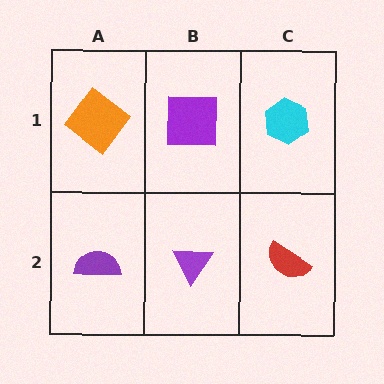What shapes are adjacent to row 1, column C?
A red semicircle (row 2, column C), a purple square (row 1, column B).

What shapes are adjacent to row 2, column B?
A purple square (row 1, column B), a purple semicircle (row 2, column A), a red semicircle (row 2, column C).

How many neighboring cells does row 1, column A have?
2.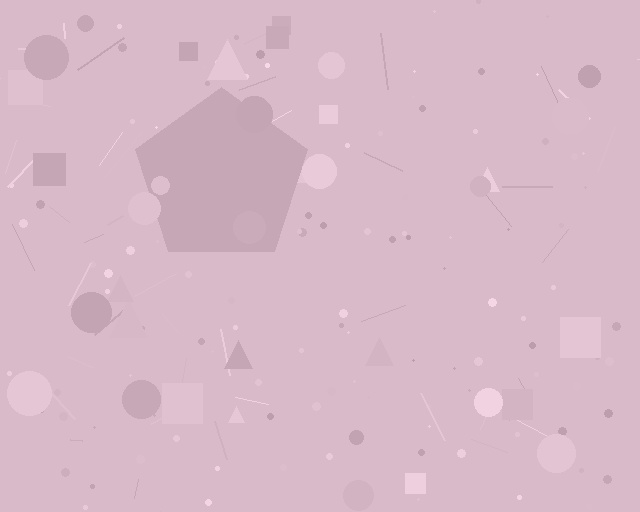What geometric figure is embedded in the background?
A pentagon is embedded in the background.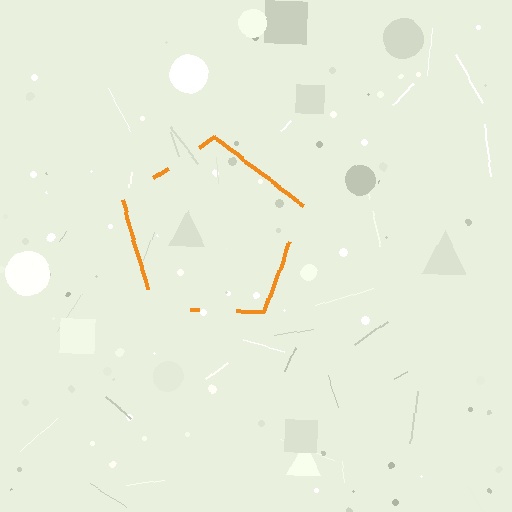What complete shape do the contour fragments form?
The contour fragments form a pentagon.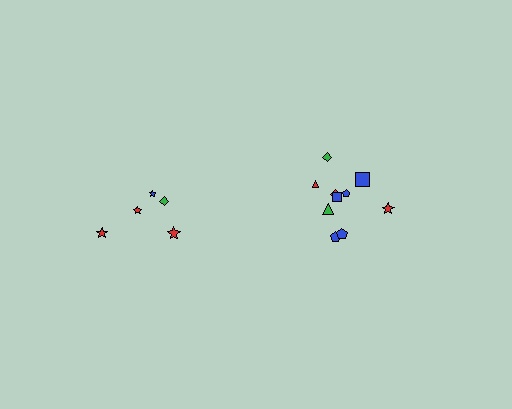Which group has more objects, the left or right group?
The right group.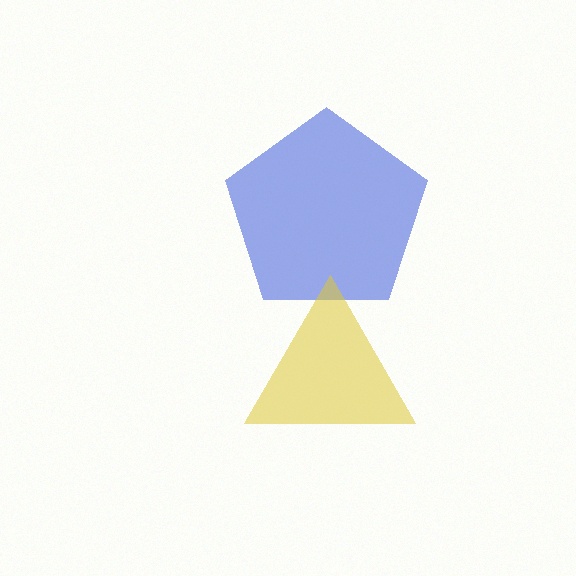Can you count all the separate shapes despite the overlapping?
Yes, there are 2 separate shapes.